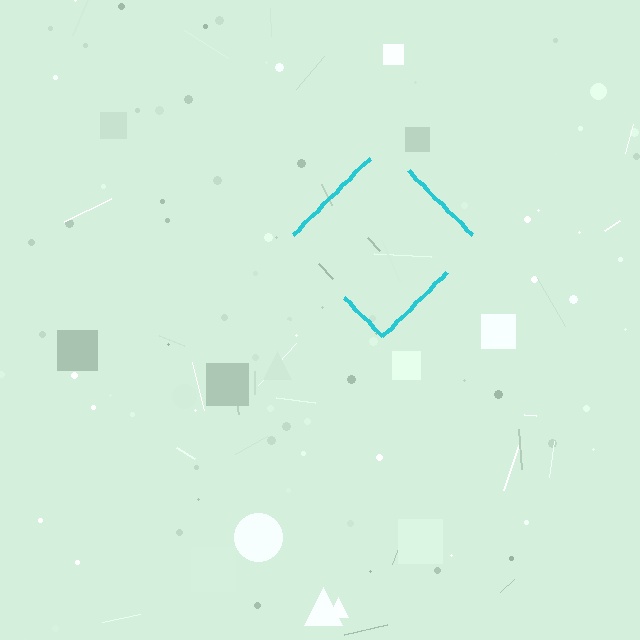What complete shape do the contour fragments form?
The contour fragments form a diamond.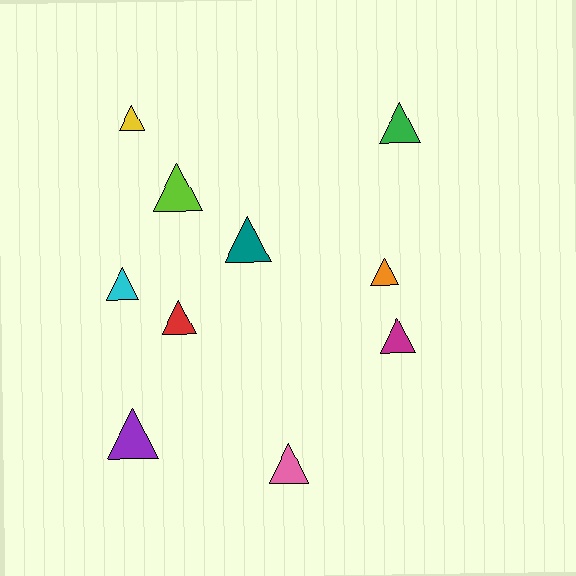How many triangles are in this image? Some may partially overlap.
There are 10 triangles.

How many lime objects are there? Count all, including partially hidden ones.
There is 1 lime object.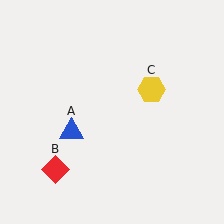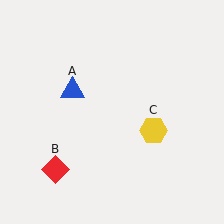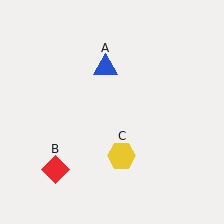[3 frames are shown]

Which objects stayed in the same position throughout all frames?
Red diamond (object B) remained stationary.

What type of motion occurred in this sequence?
The blue triangle (object A), yellow hexagon (object C) rotated clockwise around the center of the scene.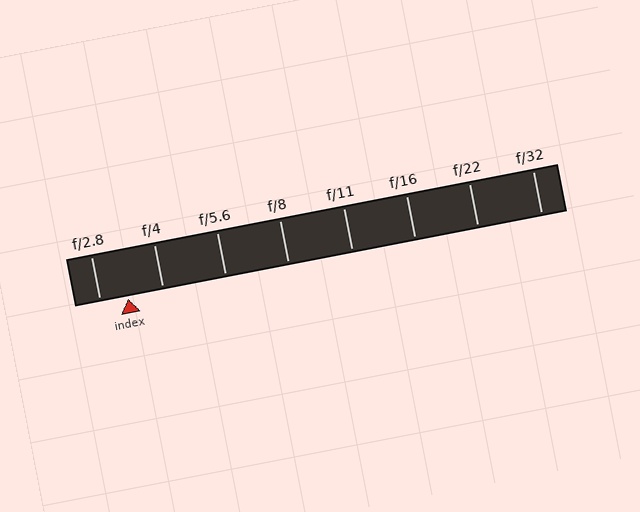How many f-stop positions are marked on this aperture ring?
There are 8 f-stop positions marked.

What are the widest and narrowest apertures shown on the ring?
The widest aperture shown is f/2.8 and the narrowest is f/32.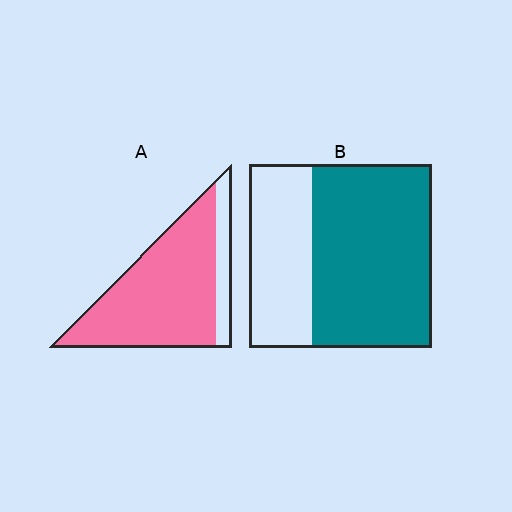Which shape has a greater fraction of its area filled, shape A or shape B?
Shape A.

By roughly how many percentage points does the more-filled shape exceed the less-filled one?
By roughly 20 percentage points (A over B).